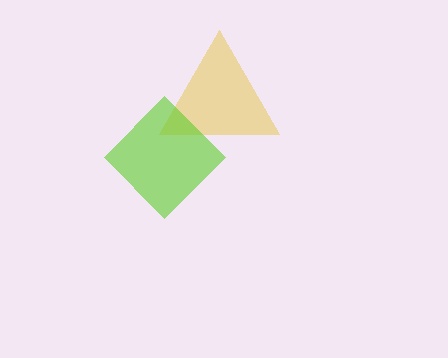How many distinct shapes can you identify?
There are 2 distinct shapes: a yellow triangle, a lime diamond.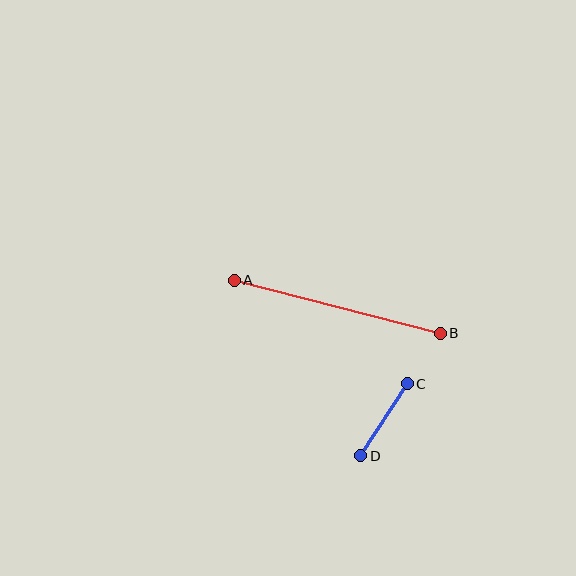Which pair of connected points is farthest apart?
Points A and B are farthest apart.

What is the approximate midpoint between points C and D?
The midpoint is at approximately (384, 420) pixels.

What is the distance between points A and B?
The distance is approximately 213 pixels.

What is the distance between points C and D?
The distance is approximately 86 pixels.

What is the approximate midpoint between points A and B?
The midpoint is at approximately (337, 307) pixels.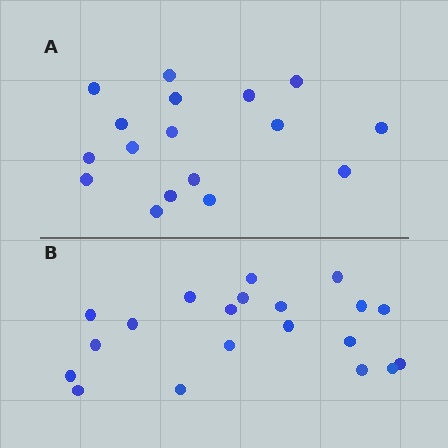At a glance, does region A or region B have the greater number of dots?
Region B (the bottom region) has more dots.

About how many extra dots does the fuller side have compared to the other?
Region B has just a few more — roughly 2 or 3 more dots than region A.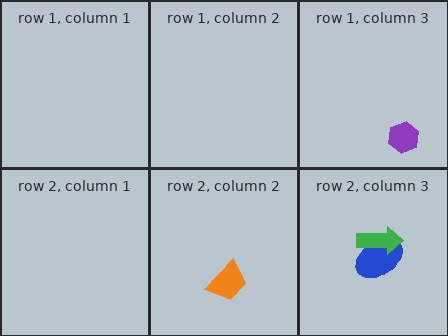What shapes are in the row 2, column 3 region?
The blue ellipse, the green arrow.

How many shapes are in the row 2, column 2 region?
1.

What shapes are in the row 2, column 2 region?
The orange trapezoid.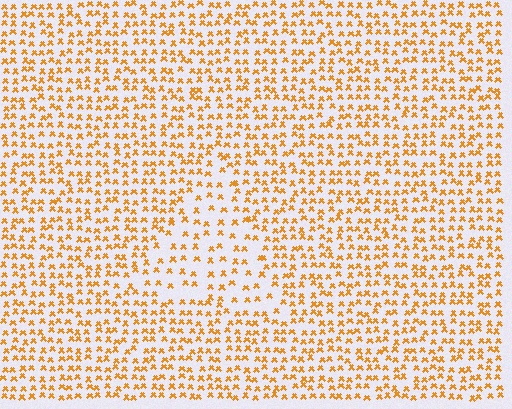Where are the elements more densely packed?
The elements are more densely packed outside the triangle boundary.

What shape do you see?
I see a triangle.